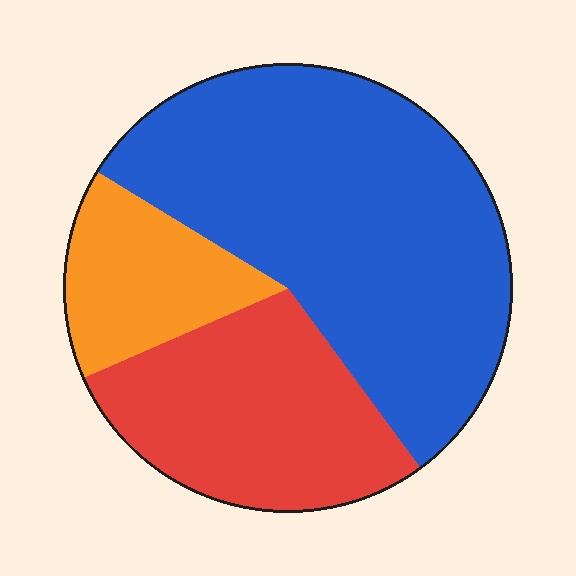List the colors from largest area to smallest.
From largest to smallest: blue, red, orange.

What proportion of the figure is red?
Red covers 28% of the figure.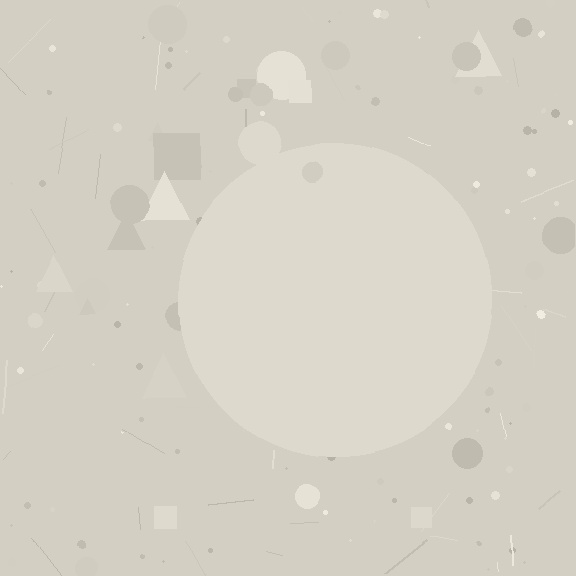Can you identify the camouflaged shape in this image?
The camouflaged shape is a circle.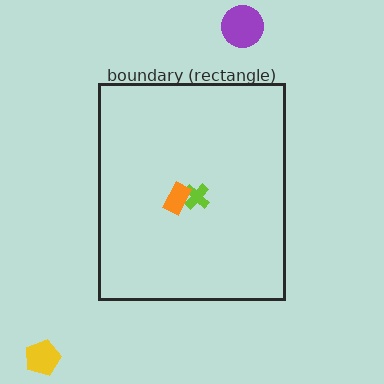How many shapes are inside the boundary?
2 inside, 2 outside.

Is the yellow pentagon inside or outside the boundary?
Outside.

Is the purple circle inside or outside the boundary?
Outside.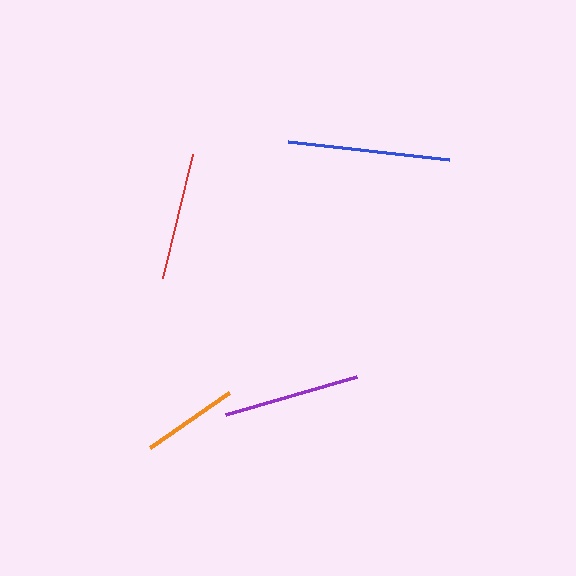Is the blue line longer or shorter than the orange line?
The blue line is longer than the orange line.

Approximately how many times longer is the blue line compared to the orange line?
The blue line is approximately 1.7 times the length of the orange line.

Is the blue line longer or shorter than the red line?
The blue line is longer than the red line.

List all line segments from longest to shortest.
From longest to shortest: blue, purple, red, orange.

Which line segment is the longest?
The blue line is the longest at approximately 162 pixels.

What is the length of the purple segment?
The purple segment is approximately 137 pixels long.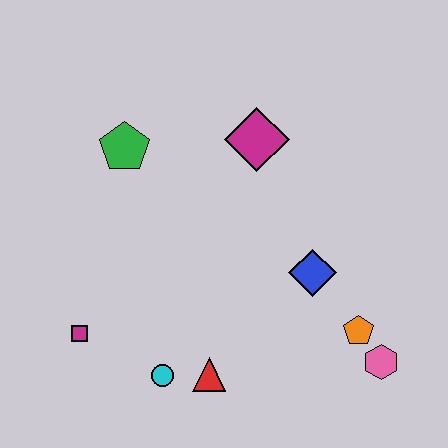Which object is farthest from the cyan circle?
The magenta diamond is farthest from the cyan circle.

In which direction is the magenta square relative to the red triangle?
The magenta square is to the left of the red triangle.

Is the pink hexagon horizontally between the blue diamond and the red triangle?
No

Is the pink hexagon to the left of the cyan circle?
No